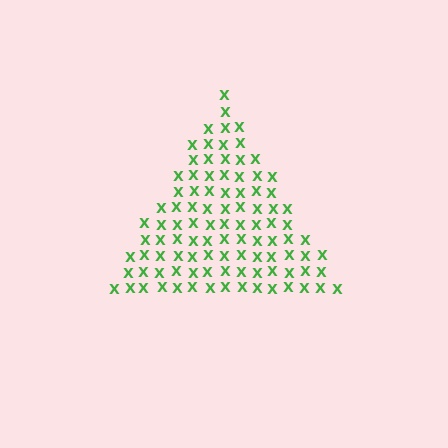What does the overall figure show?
The overall figure shows a triangle.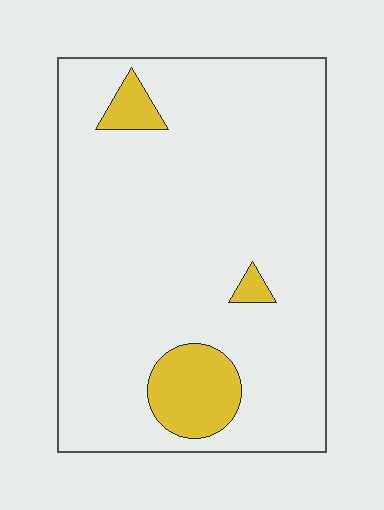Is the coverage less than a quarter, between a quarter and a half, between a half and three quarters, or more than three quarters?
Less than a quarter.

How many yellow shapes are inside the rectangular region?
3.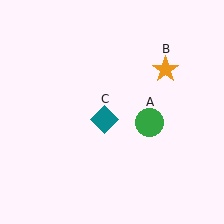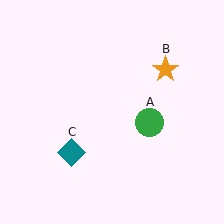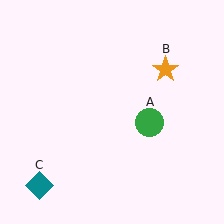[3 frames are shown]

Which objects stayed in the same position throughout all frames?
Green circle (object A) and orange star (object B) remained stationary.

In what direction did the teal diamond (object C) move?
The teal diamond (object C) moved down and to the left.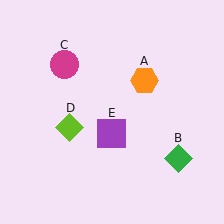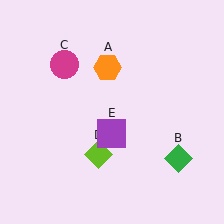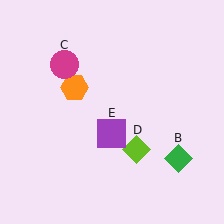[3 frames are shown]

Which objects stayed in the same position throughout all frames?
Green diamond (object B) and magenta circle (object C) and purple square (object E) remained stationary.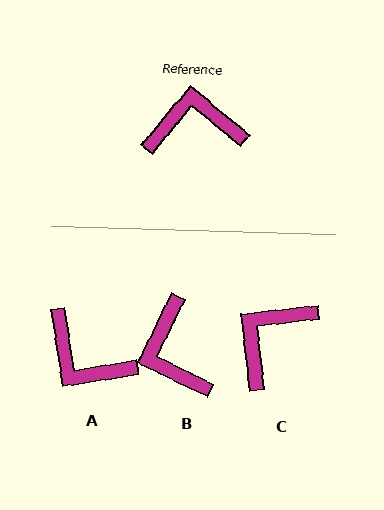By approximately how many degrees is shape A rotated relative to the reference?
Approximately 138 degrees counter-clockwise.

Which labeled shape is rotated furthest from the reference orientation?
A, about 138 degrees away.